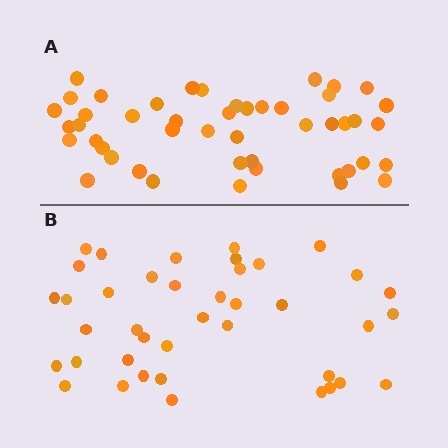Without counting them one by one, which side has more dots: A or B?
Region A (the top region) has more dots.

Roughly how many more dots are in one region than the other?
Region A has roughly 8 or so more dots than region B.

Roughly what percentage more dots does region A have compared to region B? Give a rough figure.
About 20% more.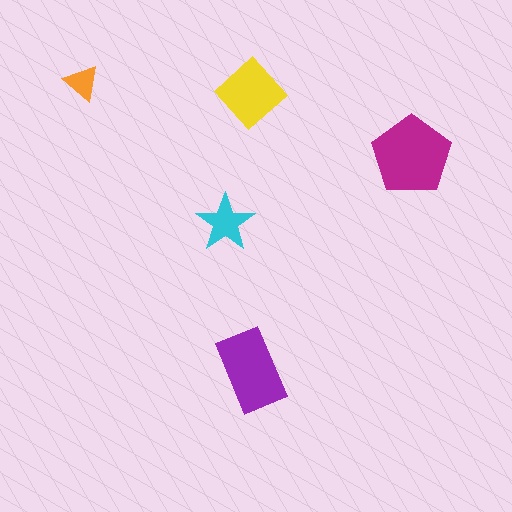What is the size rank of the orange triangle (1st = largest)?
5th.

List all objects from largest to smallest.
The magenta pentagon, the purple rectangle, the yellow diamond, the cyan star, the orange triangle.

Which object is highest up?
The orange triangle is topmost.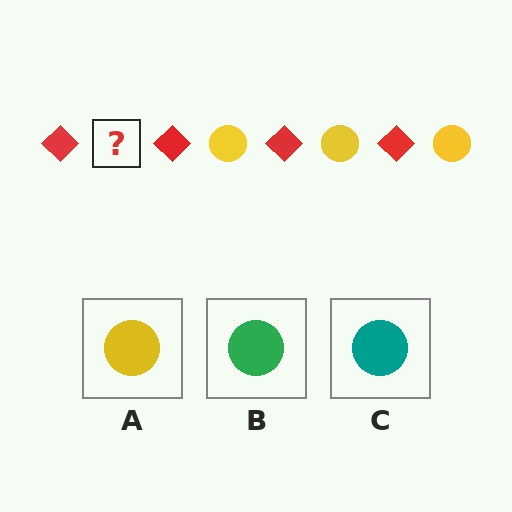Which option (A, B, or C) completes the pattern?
A.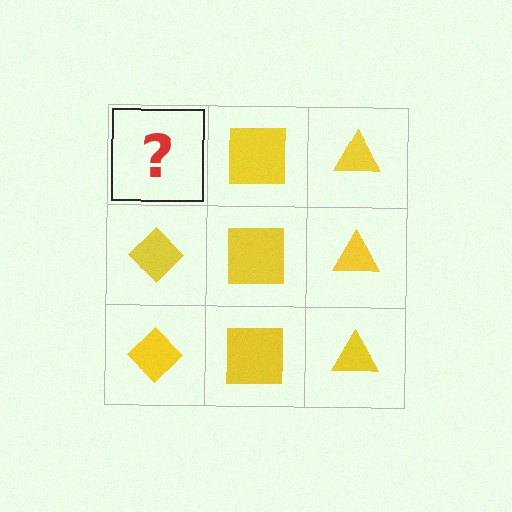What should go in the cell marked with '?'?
The missing cell should contain a yellow diamond.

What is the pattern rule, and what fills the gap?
The rule is that each column has a consistent shape. The gap should be filled with a yellow diamond.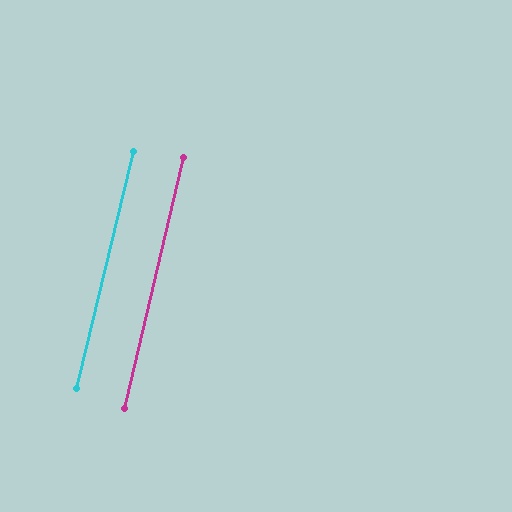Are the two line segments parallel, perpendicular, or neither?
Parallel — their directions differ by only 0.4°.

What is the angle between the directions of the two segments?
Approximately 0 degrees.